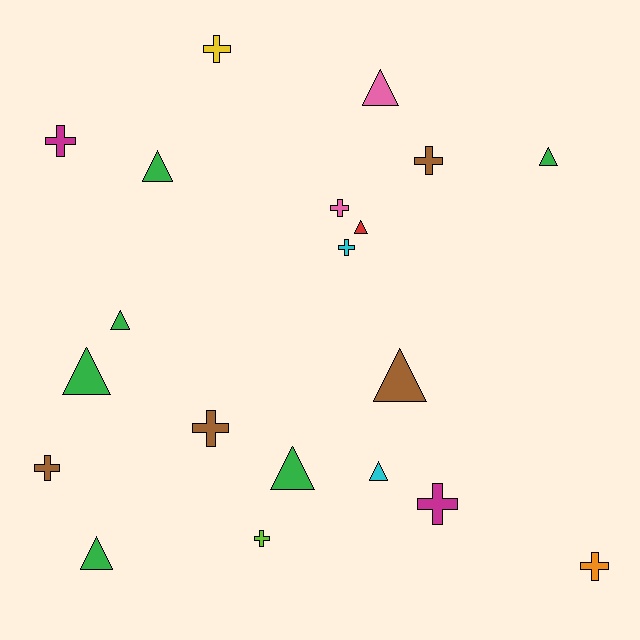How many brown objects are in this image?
There are 4 brown objects.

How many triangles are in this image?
There are 10 triangles.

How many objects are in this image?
There are 20 objects.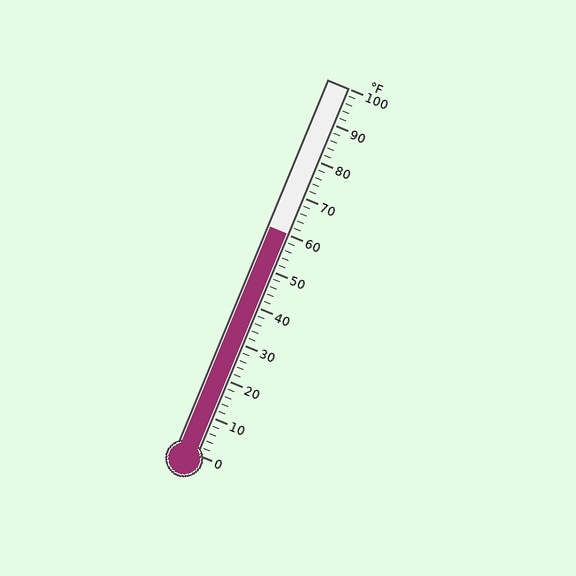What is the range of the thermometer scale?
The thermometer scale ranges from 0°F to 100°F.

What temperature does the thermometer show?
The thermometer shows approximately 60°F.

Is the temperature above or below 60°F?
The temperature is at 60°F.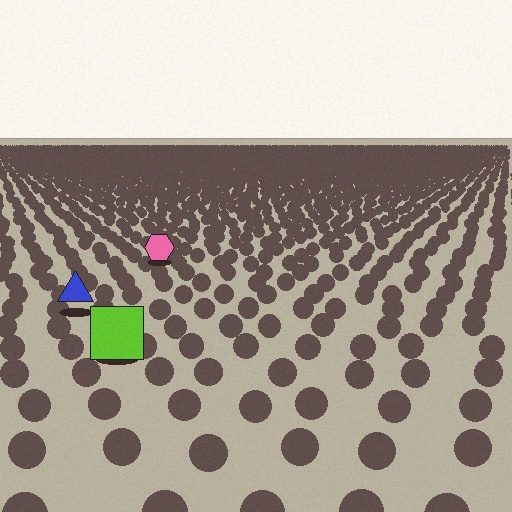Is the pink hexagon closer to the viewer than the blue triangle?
No. The blue triangle is closer — you can tell from the texture gradient: the ground texture is coarser near it.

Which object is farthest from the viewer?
The pink hexagon is farthest from the viewer. It appears smaller and the ground texture around it is denser.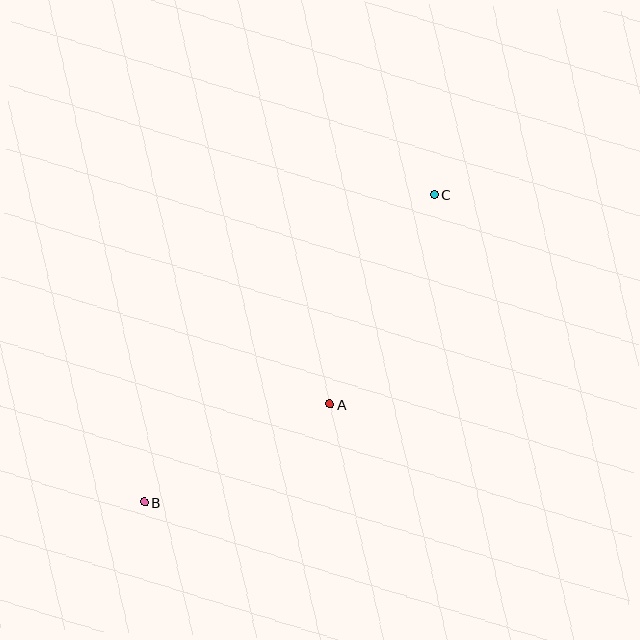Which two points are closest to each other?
Points A and B are closest to each other.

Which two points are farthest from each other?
Points B and C are farthest from each other.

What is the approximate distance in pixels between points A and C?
The distance between A and C is approximately 235 pixels.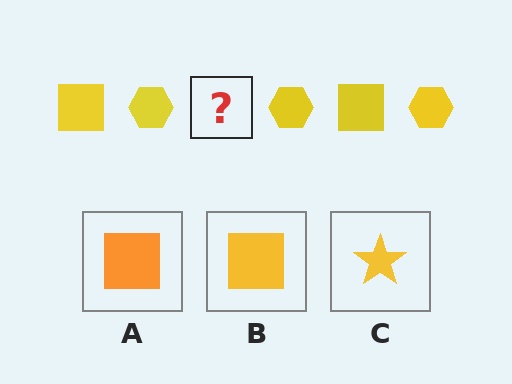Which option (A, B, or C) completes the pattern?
B.